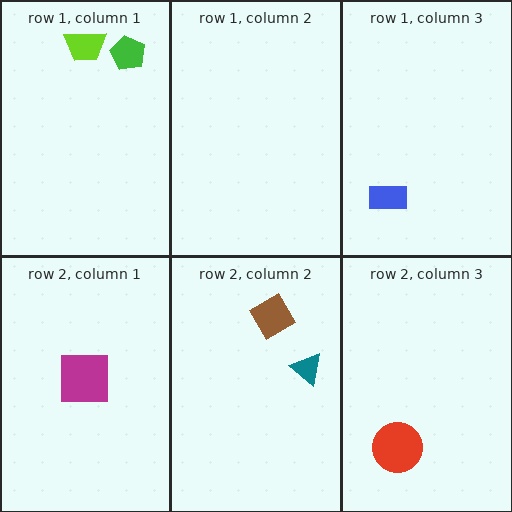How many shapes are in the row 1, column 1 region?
2.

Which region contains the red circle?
The row 2, column 3 region.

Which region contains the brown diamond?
The row 2, column 2 region.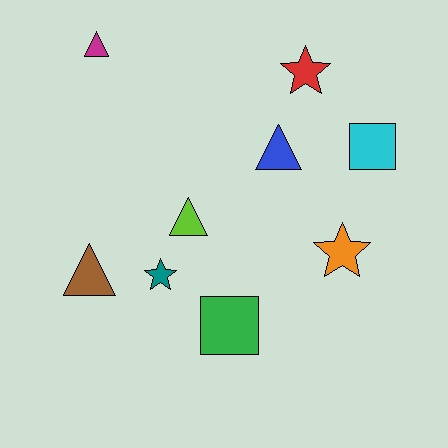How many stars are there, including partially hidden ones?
There are 3 stars.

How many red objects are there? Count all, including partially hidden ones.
There is 1 red object.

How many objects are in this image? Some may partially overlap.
There are 9 objects.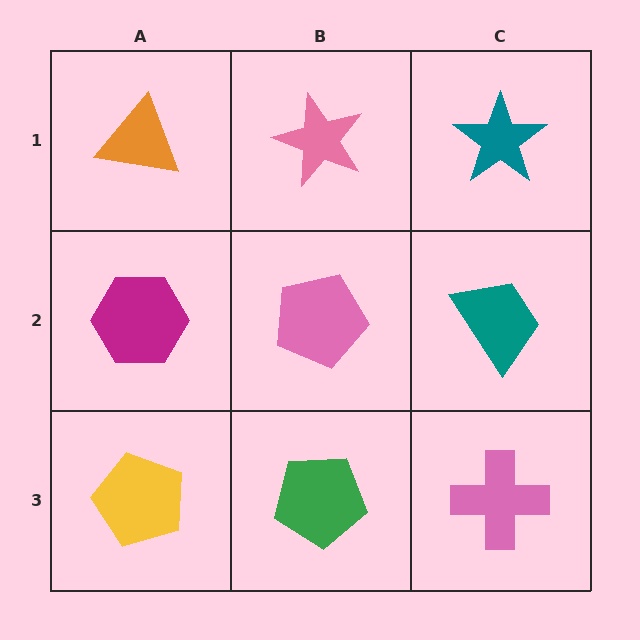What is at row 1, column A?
An orange triangle.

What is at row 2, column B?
A pink pentagon.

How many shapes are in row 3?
3 shapes.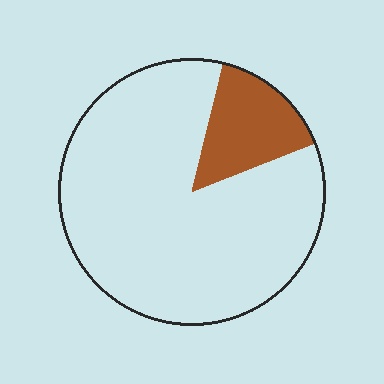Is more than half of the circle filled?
No.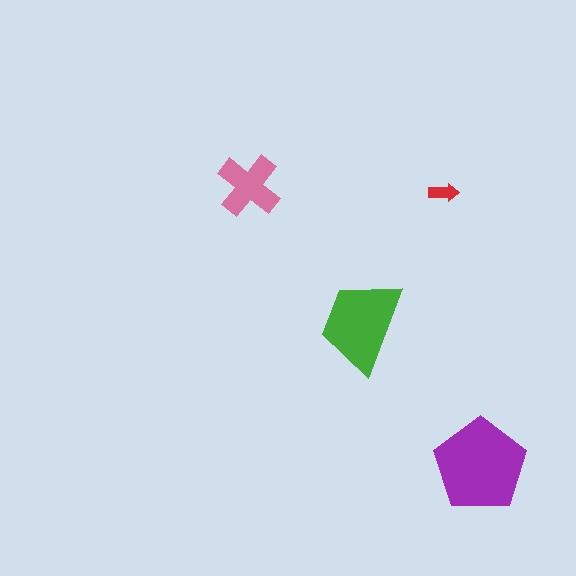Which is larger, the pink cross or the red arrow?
The pink cross.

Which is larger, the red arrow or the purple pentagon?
The purple pentagon.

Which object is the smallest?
The red arrow.